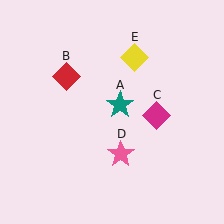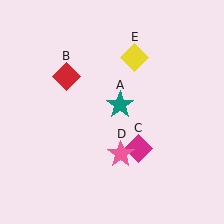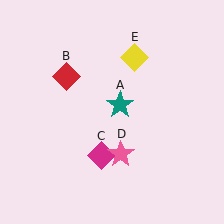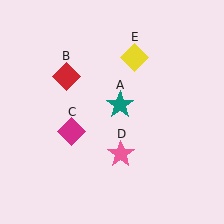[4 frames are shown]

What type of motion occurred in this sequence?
The magenta diamond (object C) rotated clockwise around the center of the scene.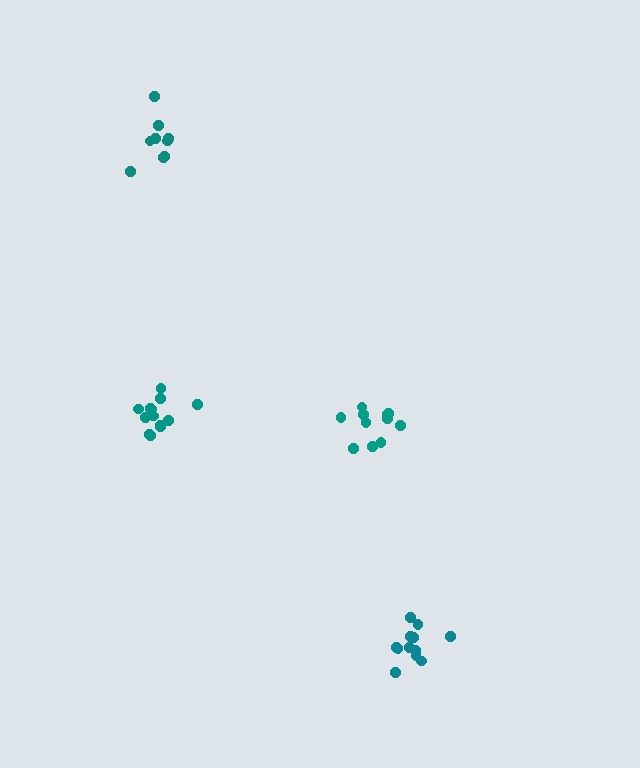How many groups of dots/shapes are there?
There are 4 groups.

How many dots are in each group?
Group 1: 11 dots, Group 2: 9 dots, Group 3: 12 dots, Group 4: 13 dots (45 total).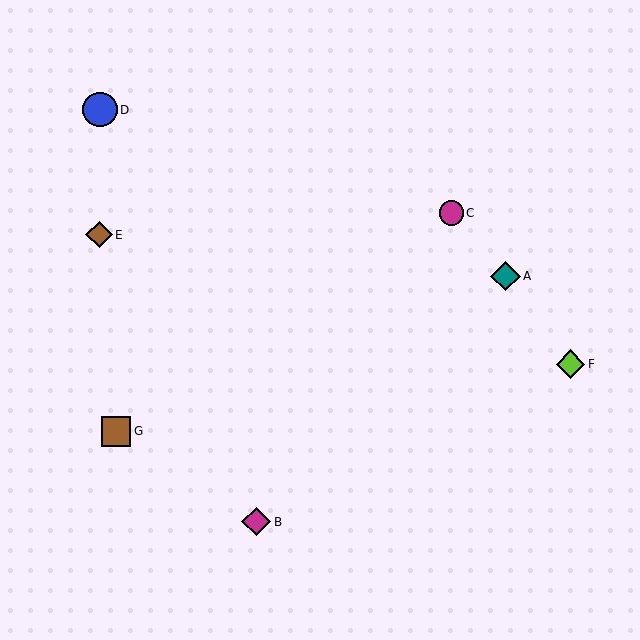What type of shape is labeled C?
Shape C is a magenta circle.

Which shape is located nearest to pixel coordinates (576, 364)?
The lime diamond (labeled F) at (571, 364) is nearest to that location.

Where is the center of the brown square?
The center of the brown square is at (116, 431).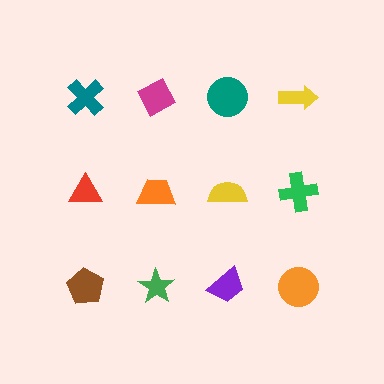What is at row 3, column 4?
An orange circle.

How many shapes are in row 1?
4 shapes.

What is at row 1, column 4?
A yellow arrow.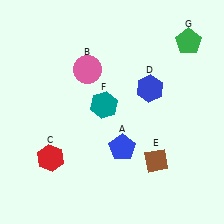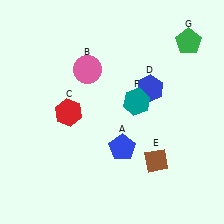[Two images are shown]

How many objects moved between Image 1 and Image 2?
2 objects moved between the two images.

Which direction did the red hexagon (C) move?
The red hexagon (C) moved up.